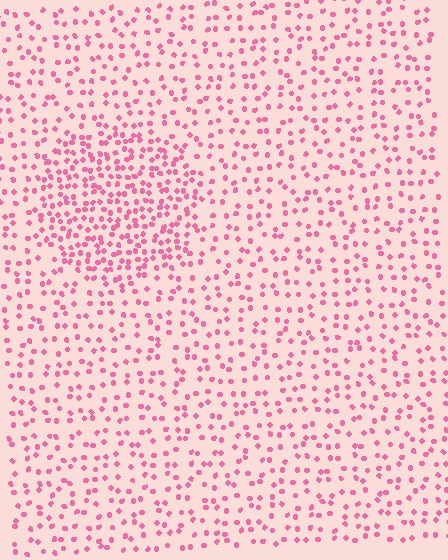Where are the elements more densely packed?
The elements are more densely packed inside the circle boundary.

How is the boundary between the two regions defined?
The boundary is defined by a change in element density (approximately 1.9x ratio). All elements are the same color, size, and shape.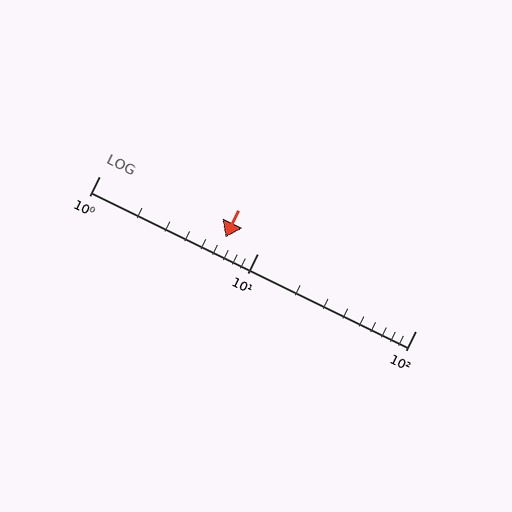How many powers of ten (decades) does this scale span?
The scale spans 2 decades, from 1 to 100.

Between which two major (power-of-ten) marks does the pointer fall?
The pointer is between 1 and 10.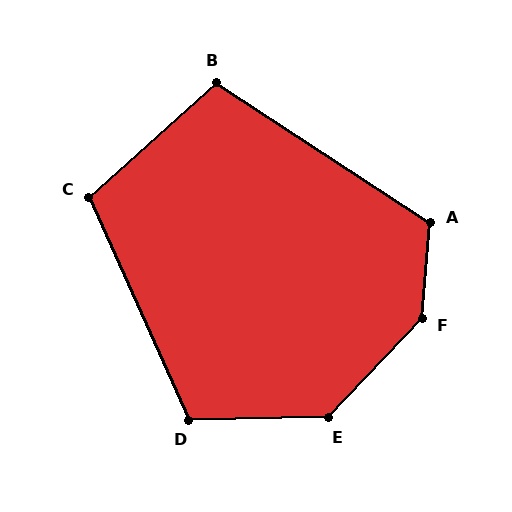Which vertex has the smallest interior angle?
B, at approximately 105 degrees.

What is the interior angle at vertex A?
Approximately 118 degrees (obtuse).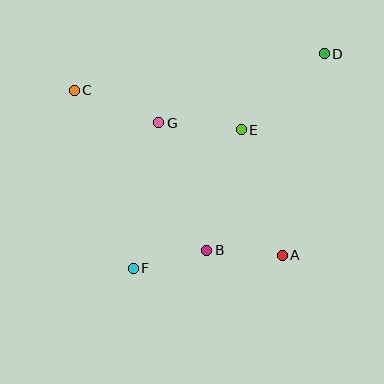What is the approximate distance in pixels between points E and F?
The distance between E and F is approximately 176 pixels.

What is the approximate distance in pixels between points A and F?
The distance between A and F is approximately 150 pixels.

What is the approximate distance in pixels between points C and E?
The distance between C and E is approximately 172 pixels.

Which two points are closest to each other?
Points B and F are closest to each other.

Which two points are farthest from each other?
Points D and F are farthest from each other.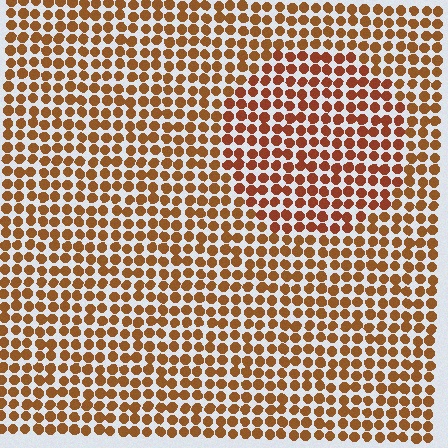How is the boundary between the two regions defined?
The boundary is defined purely by a slight shift in hue (about 16 degrees). Spacing, size, and orientation are identical on both sides.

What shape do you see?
I see a circle.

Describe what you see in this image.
The image is filled with small brown elements in a uniform arrangement. A circle-shaped region is visible where the elements are tinted to a slightly different hue, forming a subtle color boundary.